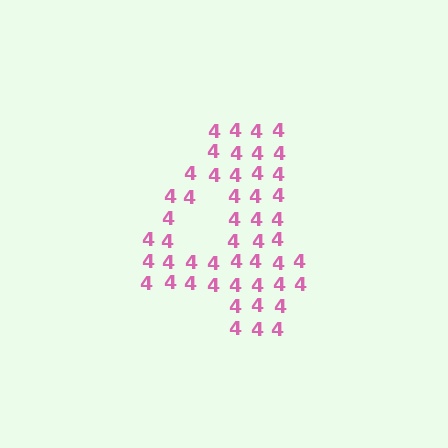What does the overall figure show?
The overall figure shows the digit 4.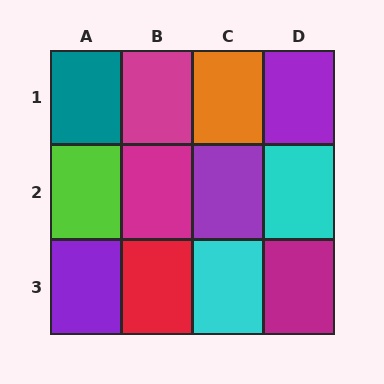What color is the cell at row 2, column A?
Lime.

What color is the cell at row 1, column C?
Orange.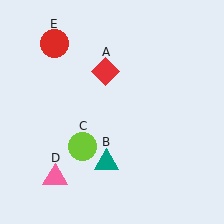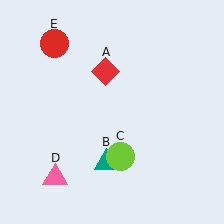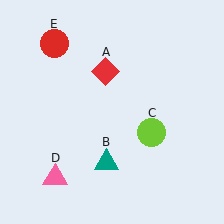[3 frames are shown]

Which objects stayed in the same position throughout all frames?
Red diamond (object A) and teal triangle (object B) and pink triangle (object D) and red circle (object E) remained stationary.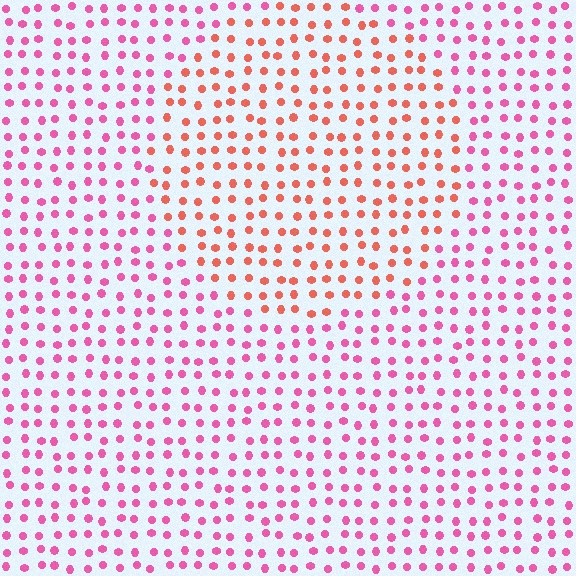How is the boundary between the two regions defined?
The boundary is defined purely by a slight shift in hue (about 39 degrees). Spacing, size, and orientation are identical on both sides.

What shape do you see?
I see a circle.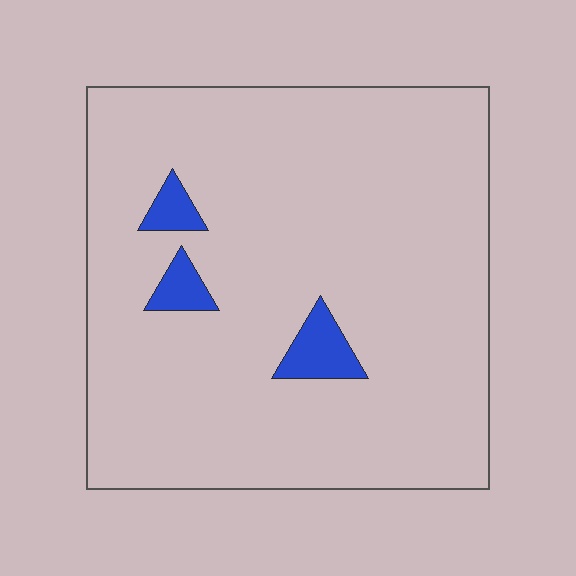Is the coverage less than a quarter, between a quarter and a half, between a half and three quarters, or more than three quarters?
Less than a quarter.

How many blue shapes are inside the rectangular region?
3.